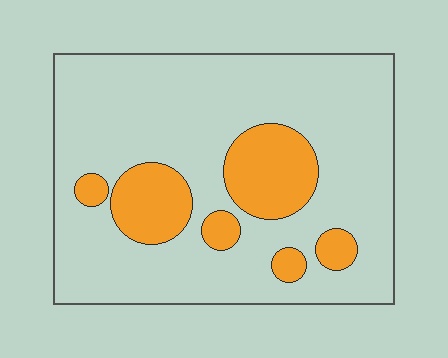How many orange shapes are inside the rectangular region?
6.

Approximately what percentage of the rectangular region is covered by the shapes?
Approximately 20%.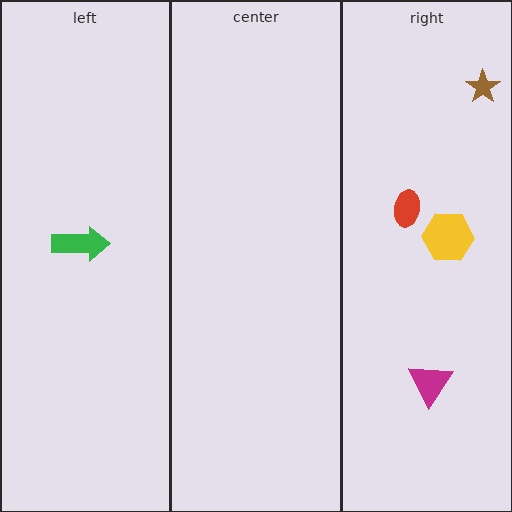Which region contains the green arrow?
The left region.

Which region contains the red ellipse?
The right region.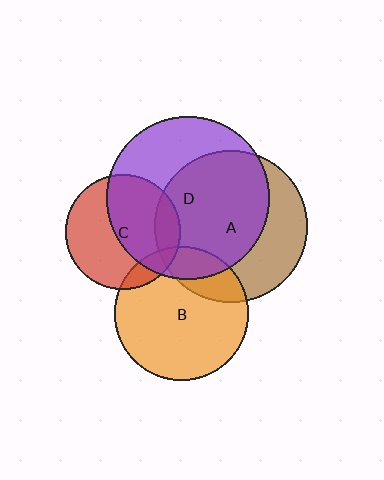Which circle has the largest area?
Circle D (purple).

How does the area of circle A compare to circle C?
Approximately 1.8 times.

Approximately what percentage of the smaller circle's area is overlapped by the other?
Approximately 15%.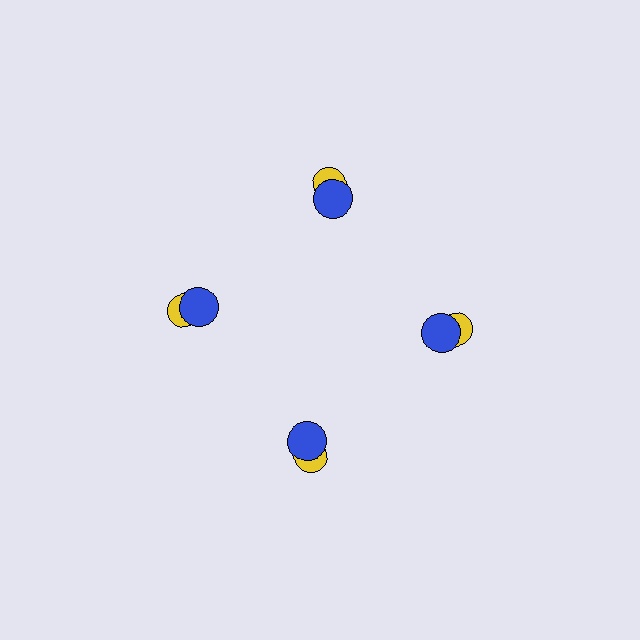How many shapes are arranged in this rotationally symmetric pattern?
There are 8 shapes, arranged in 4 groups of 2.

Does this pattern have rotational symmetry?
Yes, this pattern has 4-fold rotational symmetry. It looks the same after rotating 90 degrees around the center.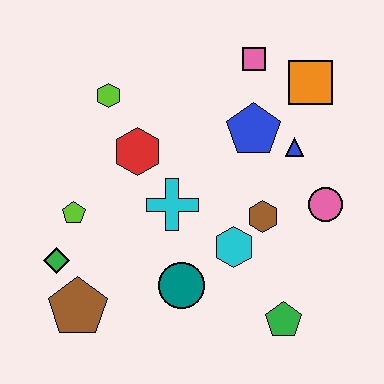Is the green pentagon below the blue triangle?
Yes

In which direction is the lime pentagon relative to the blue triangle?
The lime pentagon is to the left of the blue triangle.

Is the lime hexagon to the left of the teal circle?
Yes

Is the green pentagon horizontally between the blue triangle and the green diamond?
Yes